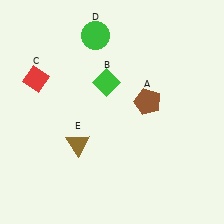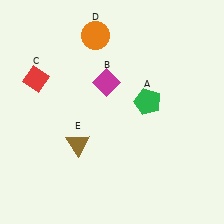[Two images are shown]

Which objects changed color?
A changed from brown to green. B changed from green to magenta. D changed from green to orange.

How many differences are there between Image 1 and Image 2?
There are 3 differences between the two images.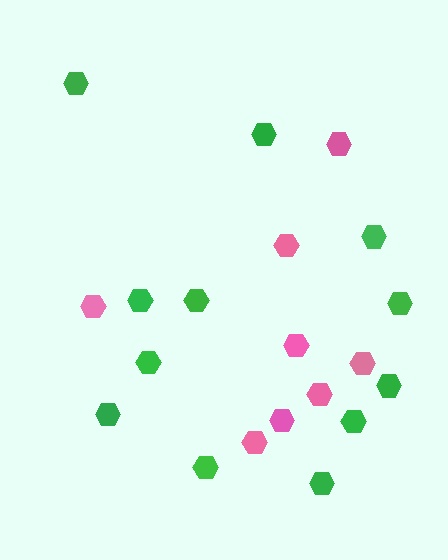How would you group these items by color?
There are 2 groups: one group of green hexagons (12) and one group of pink hexagons (8).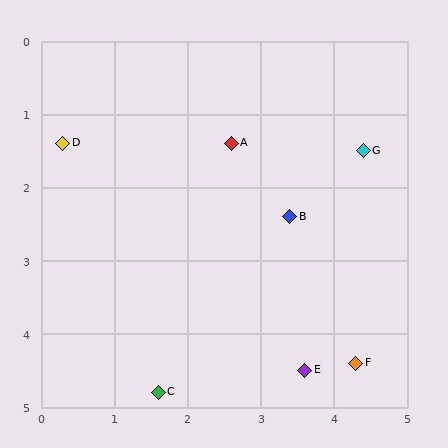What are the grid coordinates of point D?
Point D is at approximately (0.3, 1.4).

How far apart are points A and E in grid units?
Points A and E are about 3.3 grid units apart.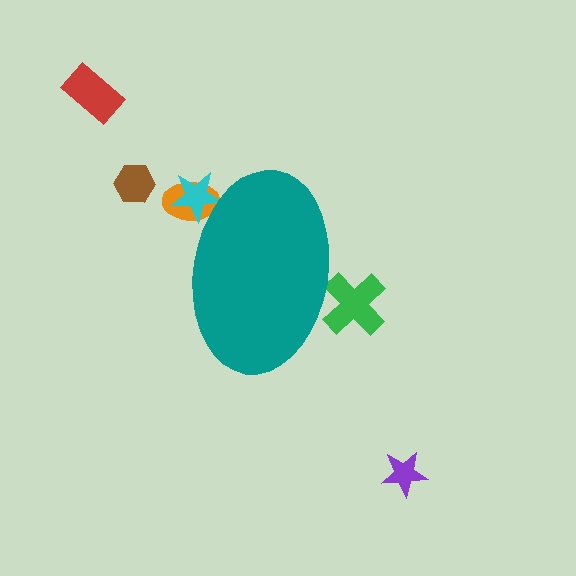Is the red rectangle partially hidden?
No, the red rectangle is fully visible.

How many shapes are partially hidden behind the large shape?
3 shapes are partially hidden.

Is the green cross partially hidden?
Yes, the green cross is partially hidden behind the teal ellipse.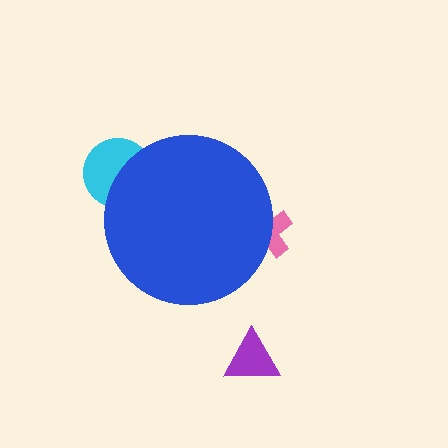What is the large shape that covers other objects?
A blue circle.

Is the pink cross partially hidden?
Yes, the pink cross is partially hidden behind the blue circle.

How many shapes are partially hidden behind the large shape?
2 shapes are partially hidden.